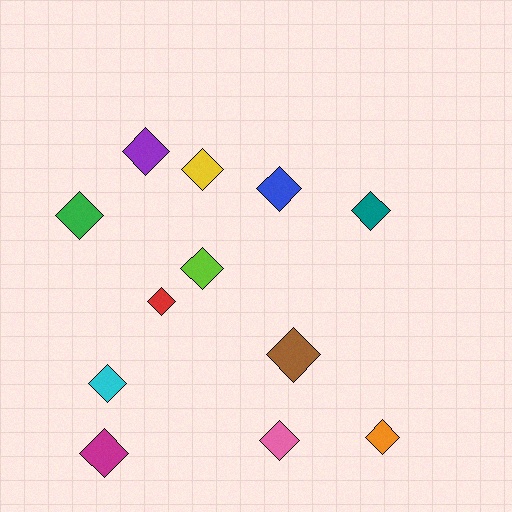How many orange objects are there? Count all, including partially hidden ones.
There is 1 orange object.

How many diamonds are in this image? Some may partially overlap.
There are 12 diamonds.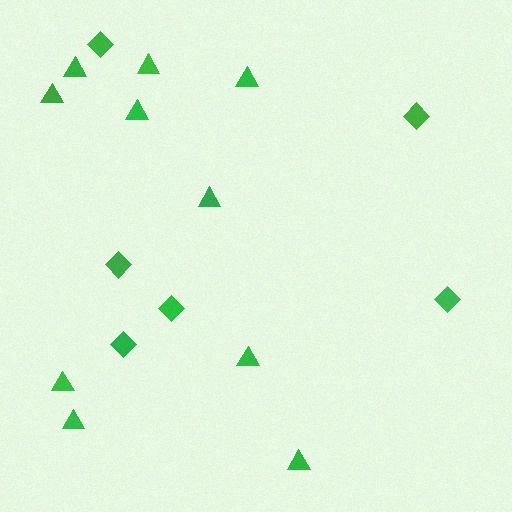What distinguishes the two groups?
There are 2 groups: one group of diamonds (6) and one group of triangles (10).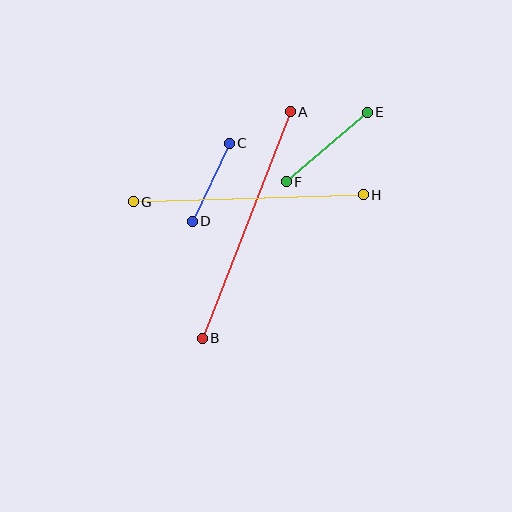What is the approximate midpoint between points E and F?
The midpoint is at approximately (327, 147) pixels.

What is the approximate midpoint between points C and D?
The midpoint is at approximately (211, 182) pixels.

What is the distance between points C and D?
The distance is approximately 86 pixels.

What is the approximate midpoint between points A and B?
The midpoint is at approximately (246, 225) pixels.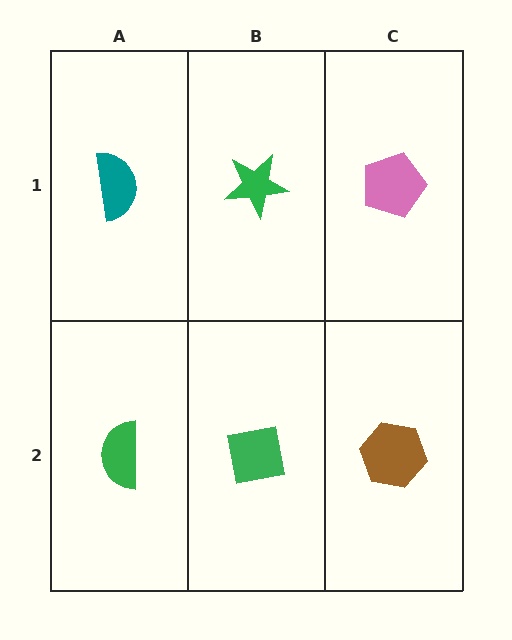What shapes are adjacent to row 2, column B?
A green star (row 1, column B), a green semicircle (row 2, column A), a brown hexagon (row 2, column C).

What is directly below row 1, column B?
A green square.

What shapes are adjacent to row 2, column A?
A teal semicircle (row 1, column A), a green square (row 2, column B).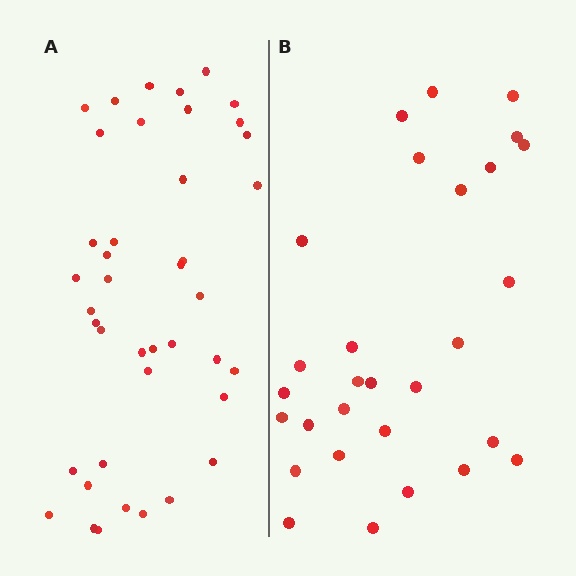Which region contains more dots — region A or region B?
Region A (the left region) has more dots.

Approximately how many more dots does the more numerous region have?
Region A has roughly 12 or so more dots than region B.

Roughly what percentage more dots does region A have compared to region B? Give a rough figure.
About 40% more.